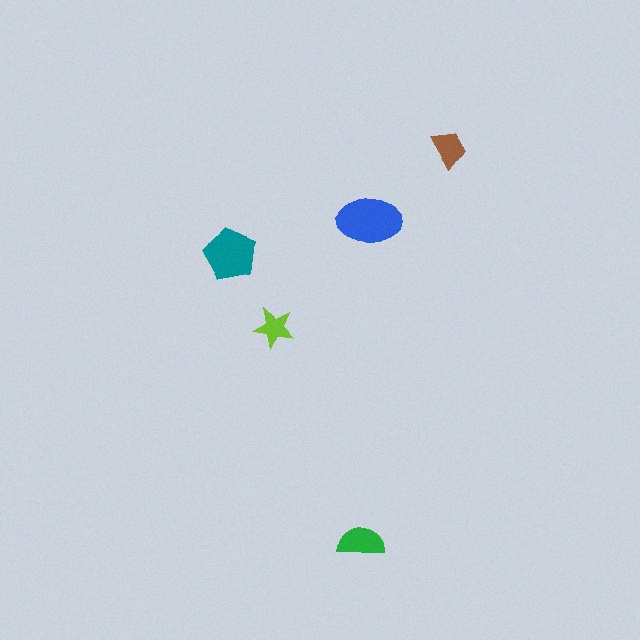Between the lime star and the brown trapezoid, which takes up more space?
The brown trapezoid.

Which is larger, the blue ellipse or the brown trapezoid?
The blue ellipse.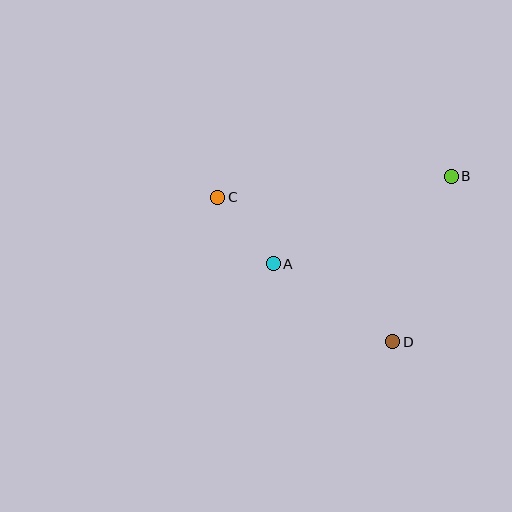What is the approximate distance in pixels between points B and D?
The distance between B and D is approximately 176 pixels.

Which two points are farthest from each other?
Points B and C are farthest from each other.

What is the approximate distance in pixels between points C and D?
The distance between C and D is approximately 227 pixels.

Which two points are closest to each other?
Points A and C are closest to each other.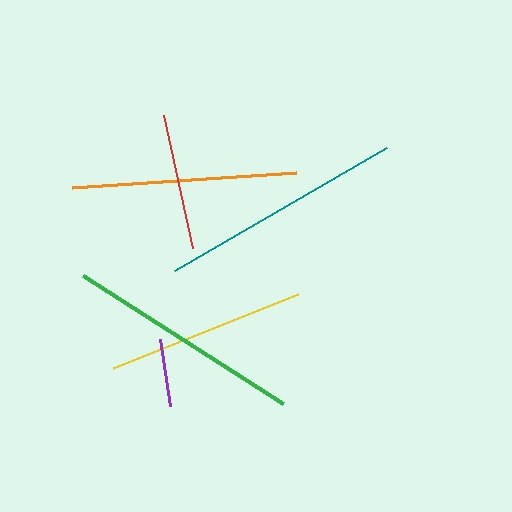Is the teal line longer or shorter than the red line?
The teal line is longer than the red line.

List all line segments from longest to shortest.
From longest to shortest: teal, green, orange, yellow, red, purple.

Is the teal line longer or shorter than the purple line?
The teal line is longer than the purple line.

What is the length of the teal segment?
The teal segment is approximately 244 pixels long.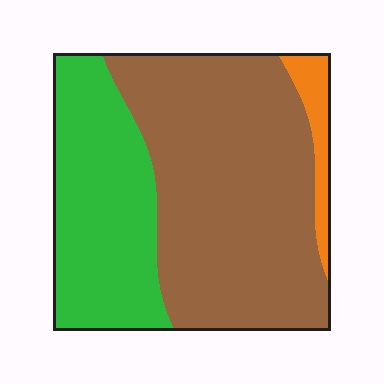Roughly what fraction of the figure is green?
Green covers about 35% of the figure.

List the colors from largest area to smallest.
From largest to smallest: brown, green, orange.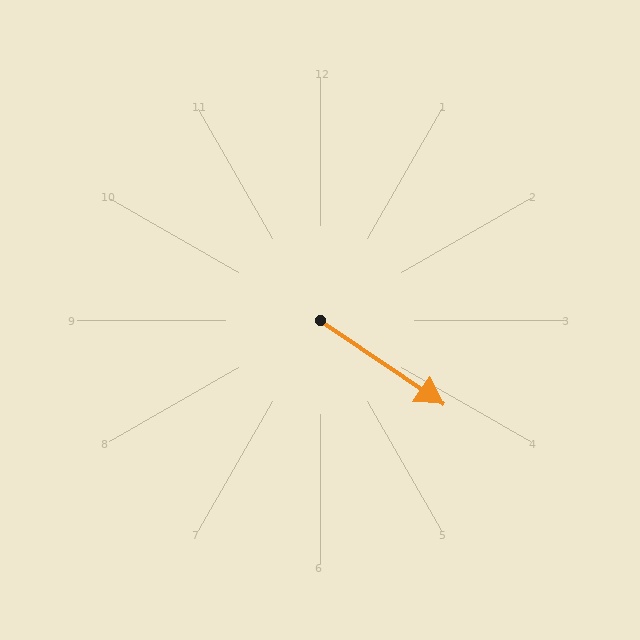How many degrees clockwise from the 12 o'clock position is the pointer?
Approximately 124 degrees.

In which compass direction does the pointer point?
Southeast.